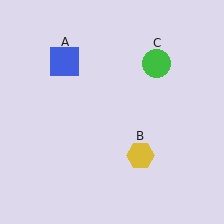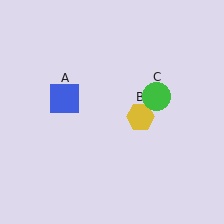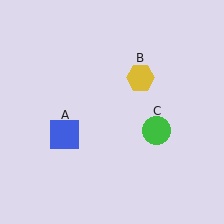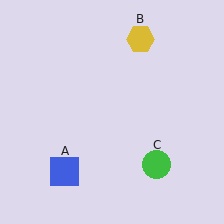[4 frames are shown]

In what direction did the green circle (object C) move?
The green circle (object C) moved down.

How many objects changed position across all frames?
3 objects changed position: blue square (object A), yellow hexagon (object B), green circle (object C).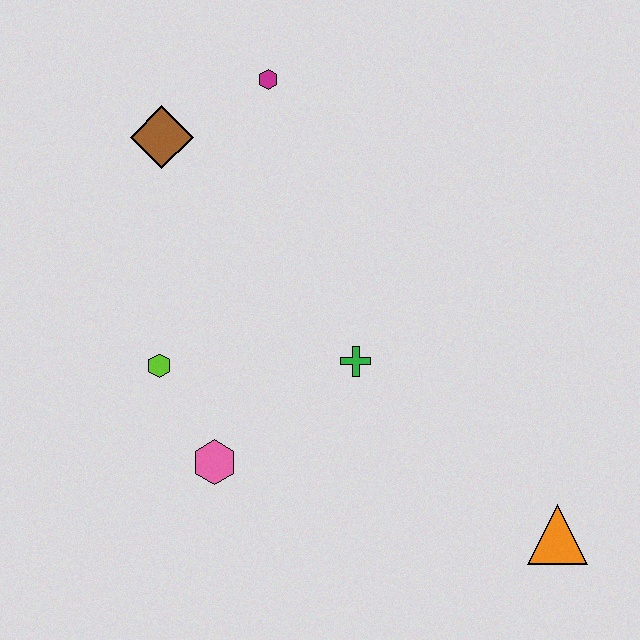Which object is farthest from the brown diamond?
The orange triangle is farthest from the brown diamond.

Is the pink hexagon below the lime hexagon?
Yes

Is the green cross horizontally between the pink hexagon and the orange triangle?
Yes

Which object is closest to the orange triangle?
The green cross is closest to the orange triangle.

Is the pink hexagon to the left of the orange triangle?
Yes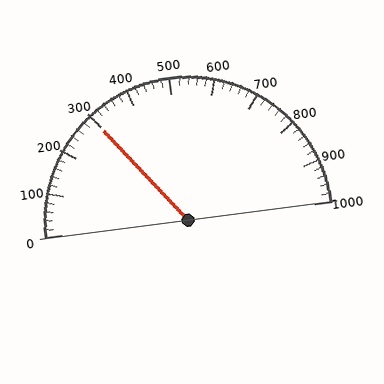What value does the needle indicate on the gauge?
The needle indicates approximately 300.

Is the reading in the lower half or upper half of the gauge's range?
The reading is in the lower half of the range (0 to 1000).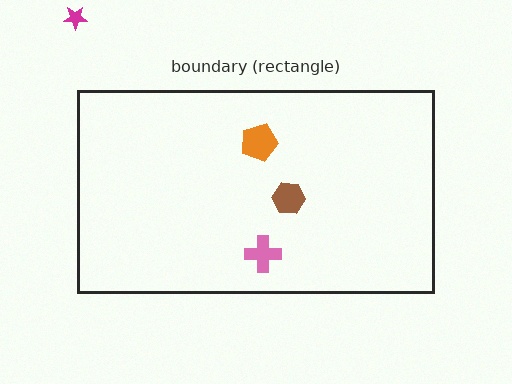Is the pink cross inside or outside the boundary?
Inside.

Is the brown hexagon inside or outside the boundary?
Inside.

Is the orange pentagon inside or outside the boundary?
Inside.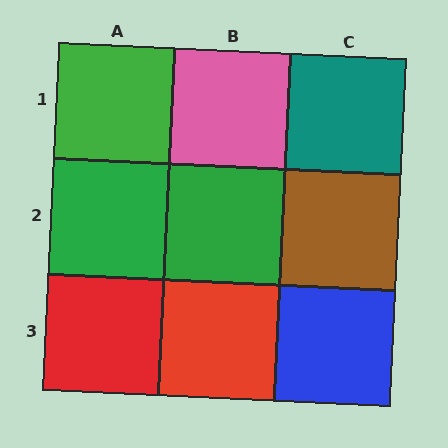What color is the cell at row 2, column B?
Green.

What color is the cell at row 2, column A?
Green.